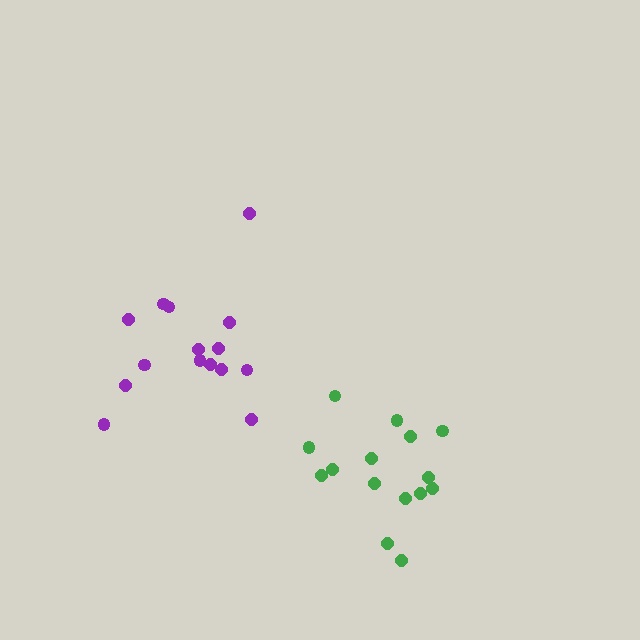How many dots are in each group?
Group 1: 15 dots, Group 2: 15 dots (30 total).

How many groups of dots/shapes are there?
There are 2 groups.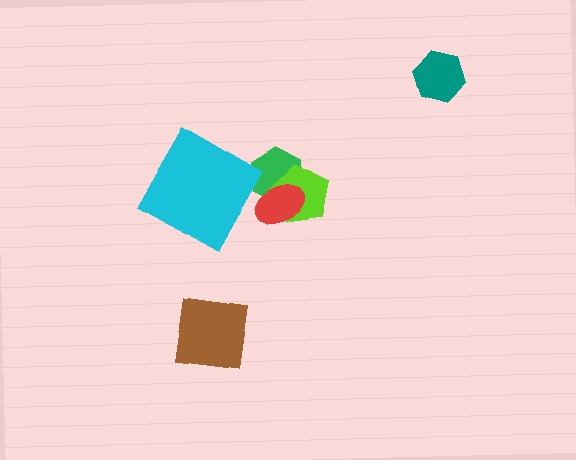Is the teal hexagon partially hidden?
No, no other shape covers it.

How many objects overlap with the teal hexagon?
0 objects overlap with the teal hexagon.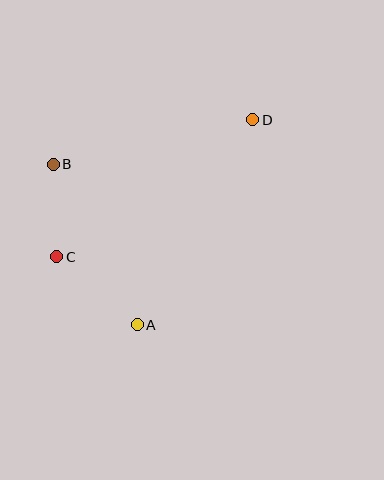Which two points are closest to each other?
Points B and C are closest to each other.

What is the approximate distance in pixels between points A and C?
The distance between A and C is approximately 106 pixels.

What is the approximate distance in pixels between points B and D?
The distance between B and D is approximately 204 pixels.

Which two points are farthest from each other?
Points C and D are farthest from each other.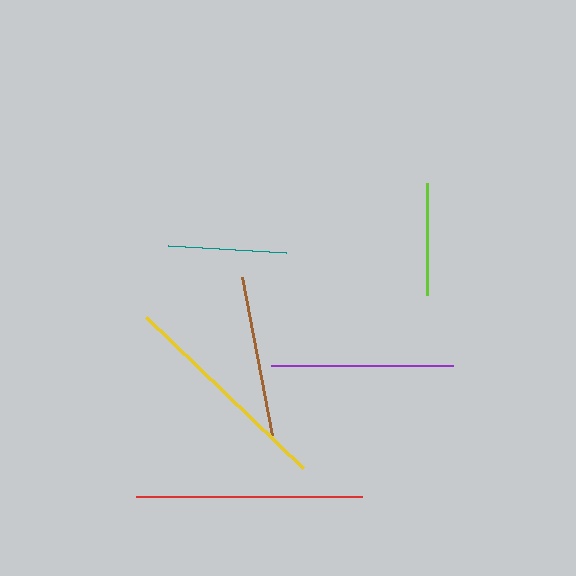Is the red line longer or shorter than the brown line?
The red line is longer than the brown line.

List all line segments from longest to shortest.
From longest to shortest: red, yellow, purple, brown, teal, lime.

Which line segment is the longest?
The red line is the longest at approximately 227 pixels.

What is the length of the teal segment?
The teal segment is approximately 118 pixels long.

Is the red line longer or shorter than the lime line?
The red line is longer than the lime line.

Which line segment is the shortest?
The lime line is the shortest at approximately 112 pixels.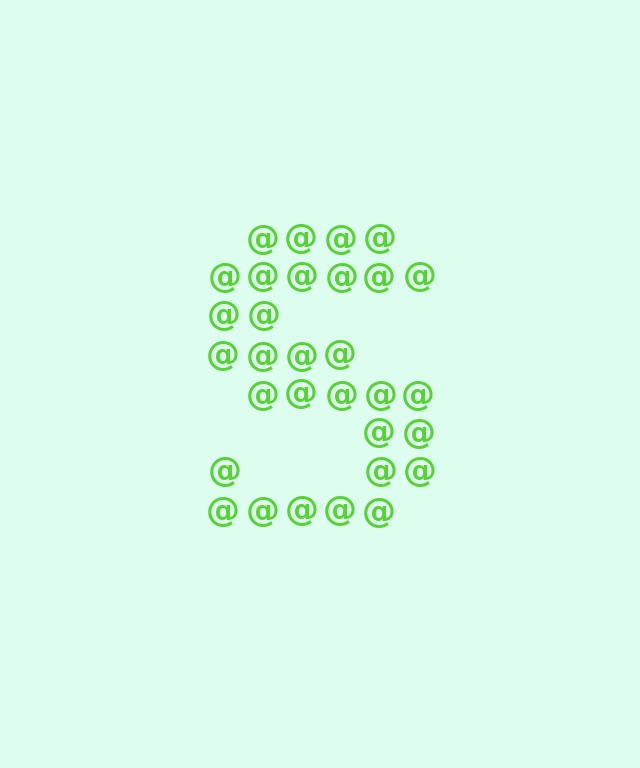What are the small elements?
The small elements are at signs.